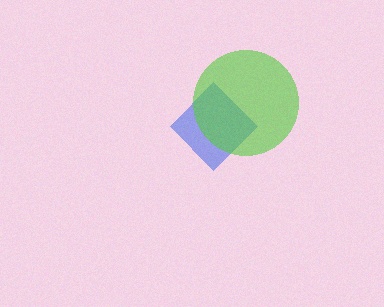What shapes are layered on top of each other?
The layered shapes are: a blue diamond, a lime circle.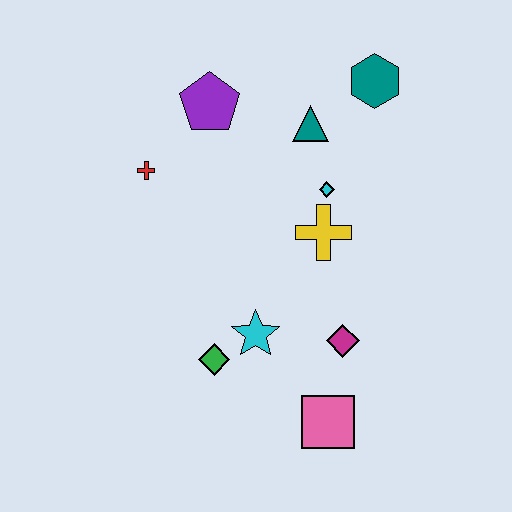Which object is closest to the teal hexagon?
The teal triangle is closest to the teal hexagon.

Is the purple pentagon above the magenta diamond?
Yes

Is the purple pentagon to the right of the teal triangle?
No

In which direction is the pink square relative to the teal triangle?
The pink square is below the teal triangle.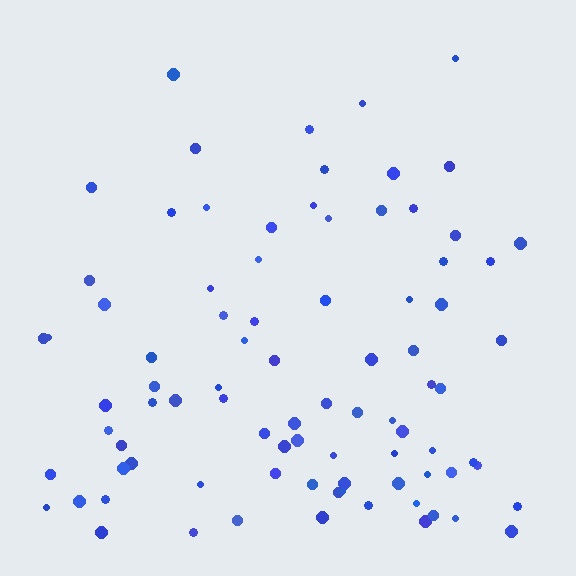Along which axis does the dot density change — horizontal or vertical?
Vertical.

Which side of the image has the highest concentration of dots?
The bottom.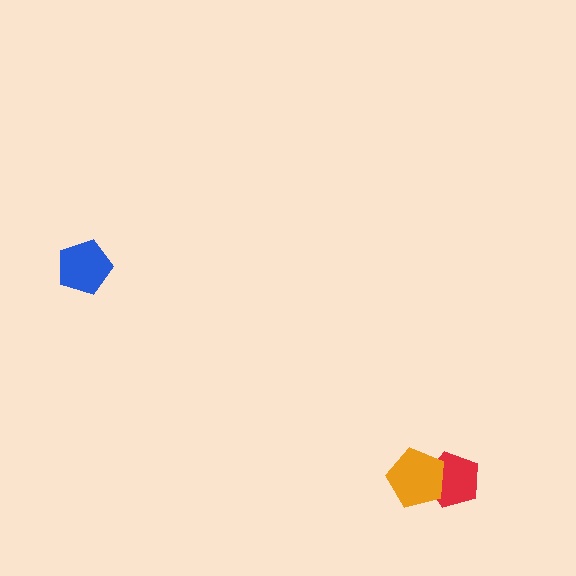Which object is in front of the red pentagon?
The orange pentagon is in front of the red pentagon.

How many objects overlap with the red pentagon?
1 object overlaps with the red pentagon.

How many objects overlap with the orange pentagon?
1 object overlaps with the orange pentagon.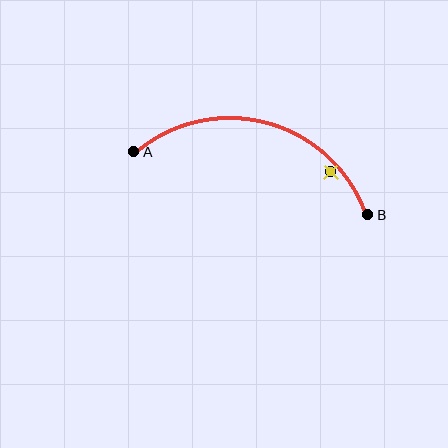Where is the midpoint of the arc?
The arc midpoint is the point on the curve farthest from the straight line joining A and B. It sits above that line.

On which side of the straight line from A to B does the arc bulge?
The arc bulges above the straight line connecting A and B.